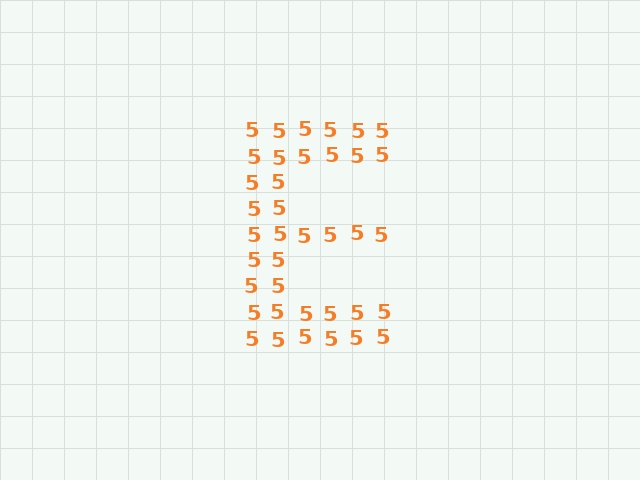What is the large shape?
The large shape is the letter E.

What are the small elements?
The small elements are digit 5's.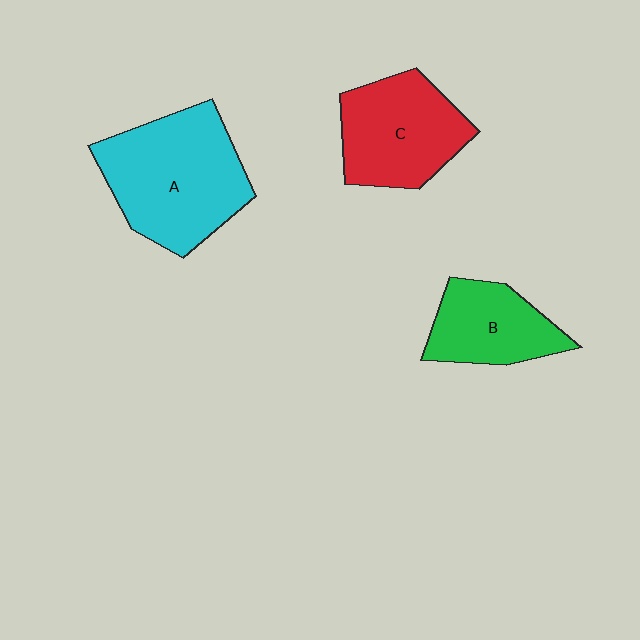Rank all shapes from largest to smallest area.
From largest to smallest: A (cyan), C (red), B (green).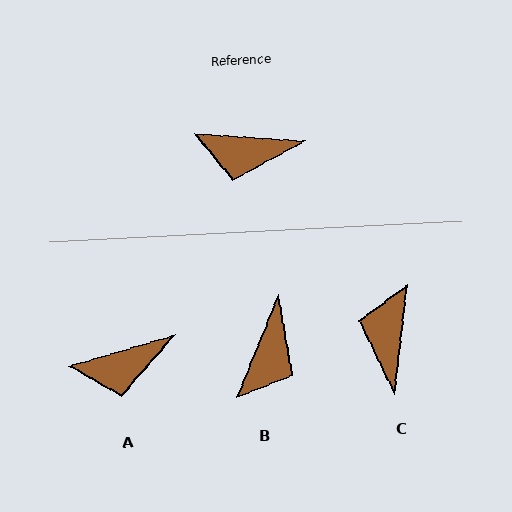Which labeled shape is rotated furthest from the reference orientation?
C, about 93 degrees away.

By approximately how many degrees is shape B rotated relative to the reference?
Approximately 72 degrees counter-clockwise.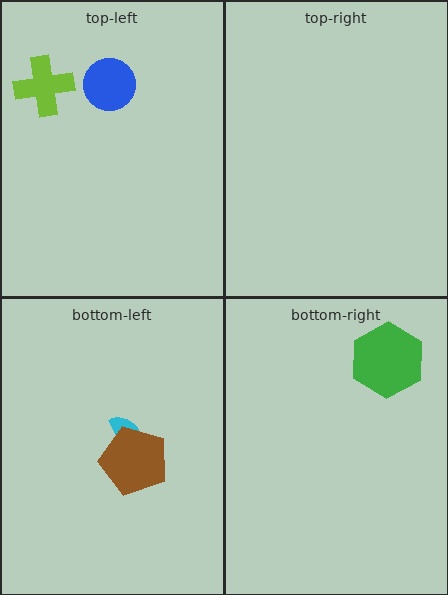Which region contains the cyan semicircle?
The bottom-left region.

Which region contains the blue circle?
The top-left region.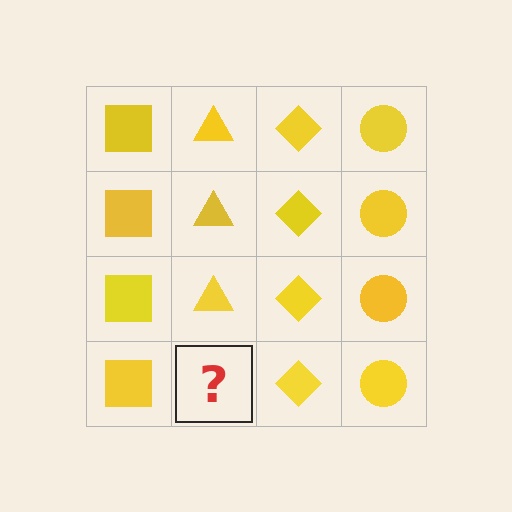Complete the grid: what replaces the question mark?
The question mark should be replaced with a yellow triangle.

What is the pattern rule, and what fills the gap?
The rule is that each column has a consistent shape. The gap should be filled with a yellow triangle.